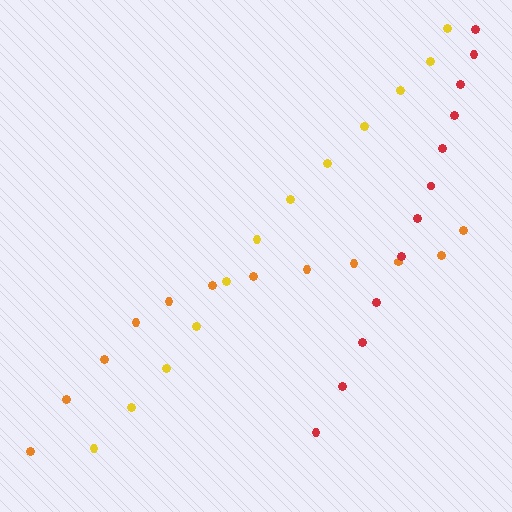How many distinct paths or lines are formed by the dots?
There are 3 distinct paths.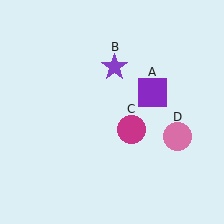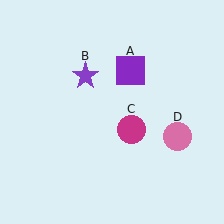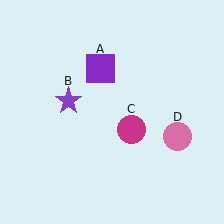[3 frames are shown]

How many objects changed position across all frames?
2 objects changed position: purple square (object A), purple star (object B).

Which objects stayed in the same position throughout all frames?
Magenta circle (object C) and pink circle (object D) remained stationary.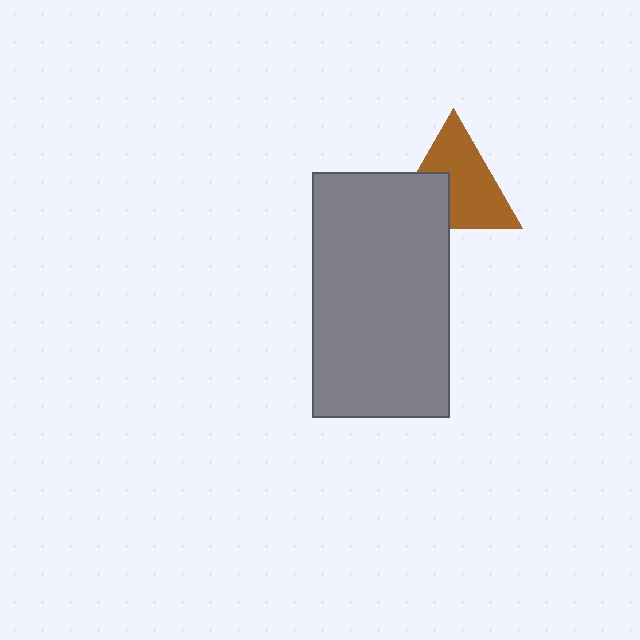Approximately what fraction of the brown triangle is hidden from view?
Roughly 34% of the brown triangle is hidden behind the gray rectangle.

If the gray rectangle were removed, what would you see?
You would see the complete brown triangle.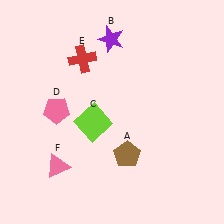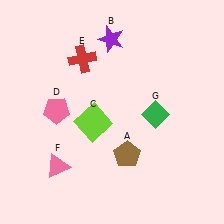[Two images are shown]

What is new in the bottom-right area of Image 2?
A green diamond (G) was added in the bottom-right area of Image 2.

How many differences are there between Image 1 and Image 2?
There is 1 difference between the two images.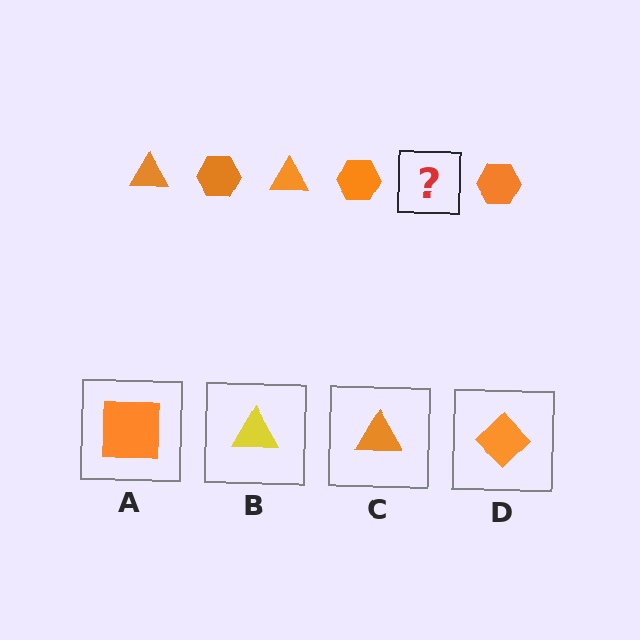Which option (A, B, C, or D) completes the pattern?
C.